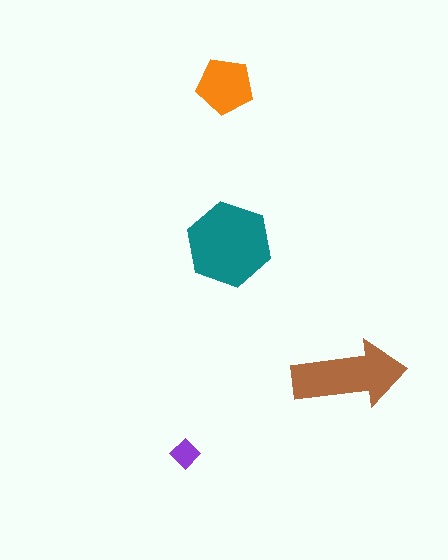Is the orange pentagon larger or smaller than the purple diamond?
Larger.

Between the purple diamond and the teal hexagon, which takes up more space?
The teal hexagon.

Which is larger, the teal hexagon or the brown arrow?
The teal hexagon.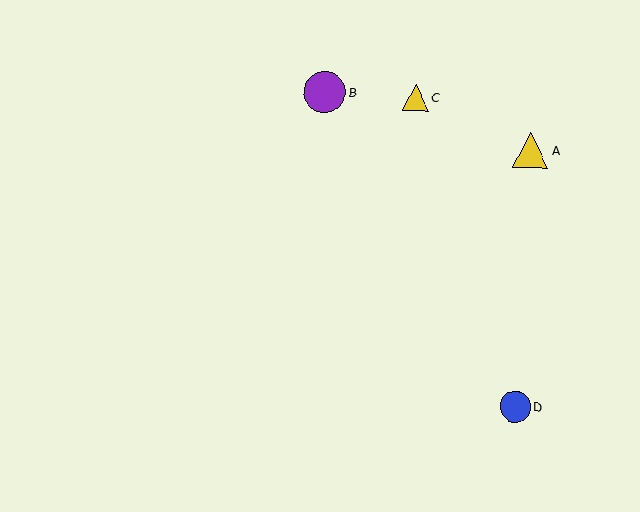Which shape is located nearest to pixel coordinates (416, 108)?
The yellow triangle (labeled C) at (416, 98) is nearest to that location.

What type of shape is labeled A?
Shape A is a yellow triangle.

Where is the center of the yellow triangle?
The center of the yellow triangle is at (416, 98).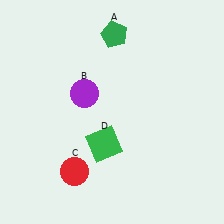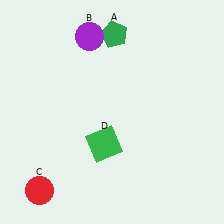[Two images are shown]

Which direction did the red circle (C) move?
The red circle (C) moved left.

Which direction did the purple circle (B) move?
The purple circle (B) moved up.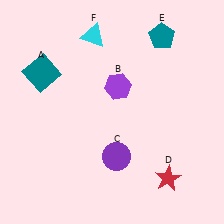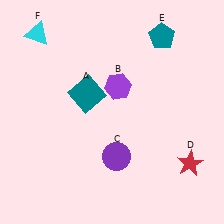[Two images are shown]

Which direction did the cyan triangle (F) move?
The cyan triangle (F) moved left.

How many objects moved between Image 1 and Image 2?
3 objects moved between the two images.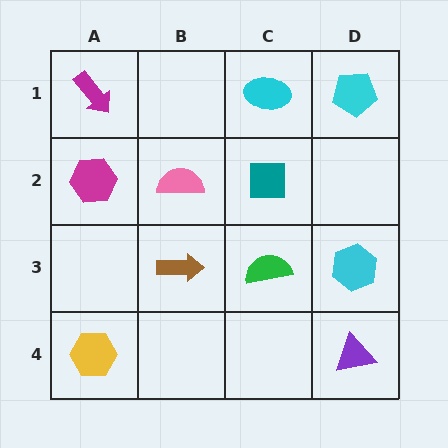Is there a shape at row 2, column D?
No, that cell is empty.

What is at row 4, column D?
A purple triangle.